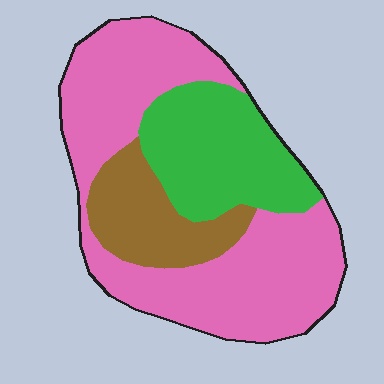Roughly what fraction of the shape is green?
Green covers 26% of the shape.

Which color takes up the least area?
Brown, at roughly 15%.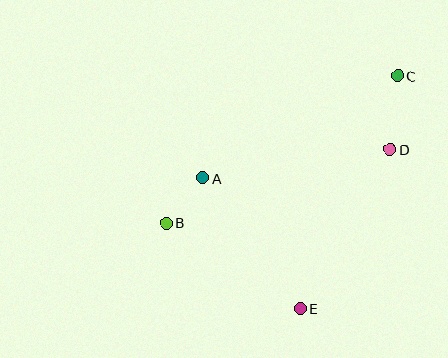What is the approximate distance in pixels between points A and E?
The distance between A and E is approximately 163 pixels.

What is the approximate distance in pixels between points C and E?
The distance between C and E is approximately 253 pixels.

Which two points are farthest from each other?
Points B and C are farthest from each other.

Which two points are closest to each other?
Points A and B are closest to each other.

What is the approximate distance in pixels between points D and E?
The distance between D and E is approximately 183 pixels.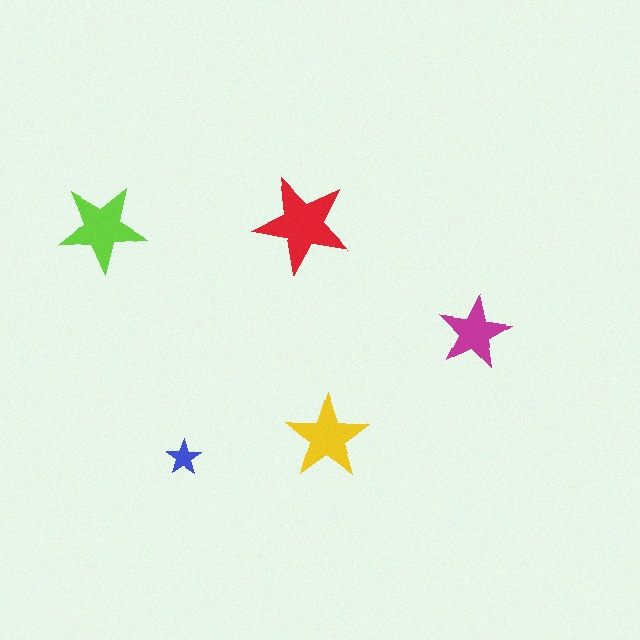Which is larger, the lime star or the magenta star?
The lime one.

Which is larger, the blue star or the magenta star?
The magenta one.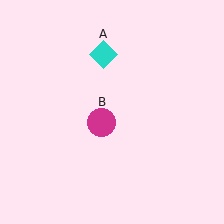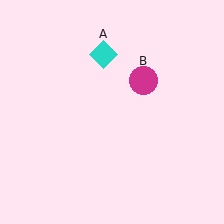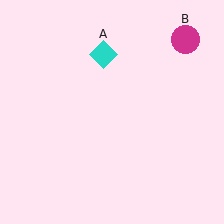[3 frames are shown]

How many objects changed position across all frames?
1 object changed position: magenta circle (object B).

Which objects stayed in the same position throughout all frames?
Cyan diamond (object A) remained stationary.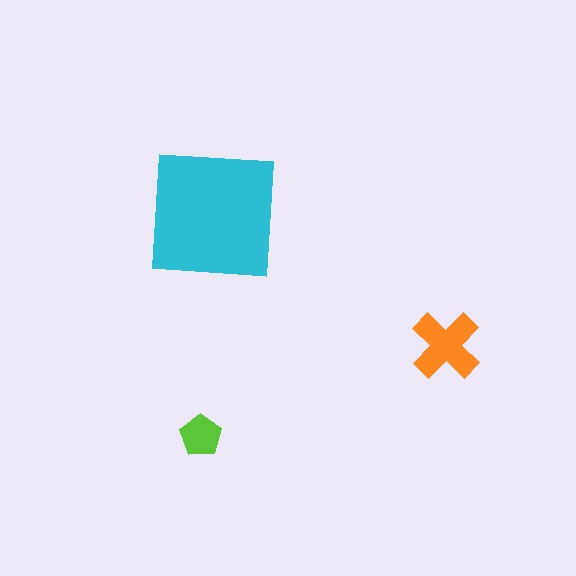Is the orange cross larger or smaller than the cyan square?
Smaller.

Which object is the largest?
The cyan square.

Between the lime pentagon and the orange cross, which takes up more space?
The orange cross.